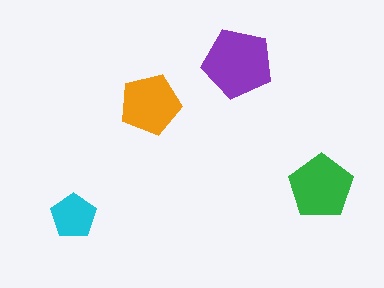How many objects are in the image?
There are 4 objects in the image.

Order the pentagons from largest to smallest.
the purple one, the green one, the orange one, the cyan one.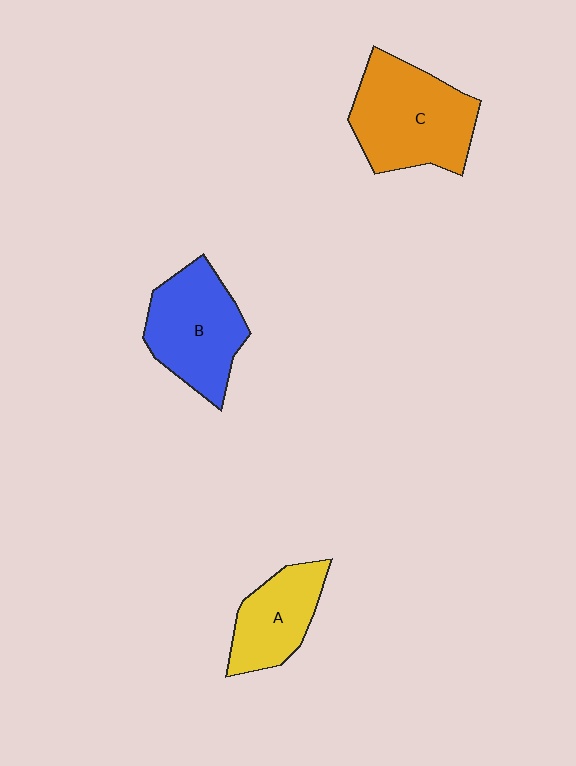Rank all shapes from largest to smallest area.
From largest to smallest: C (orange), B (blue), A (yellow).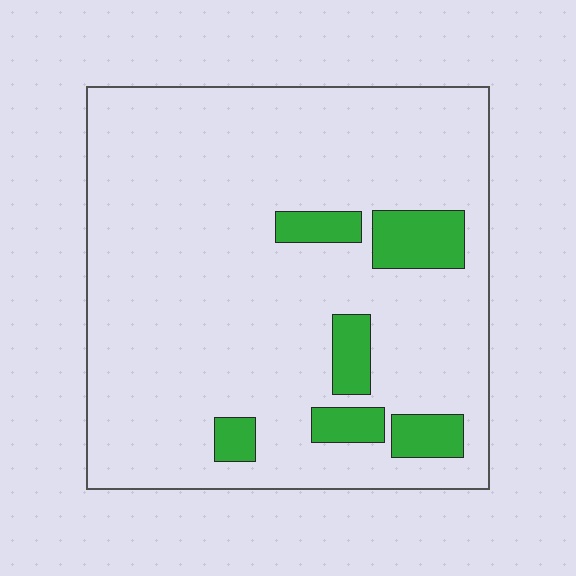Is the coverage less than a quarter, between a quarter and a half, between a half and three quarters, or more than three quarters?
Less than a quarter.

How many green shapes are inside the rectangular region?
6.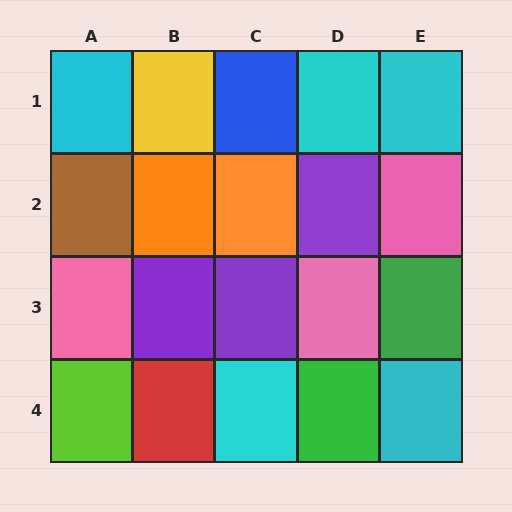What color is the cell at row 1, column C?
Blue.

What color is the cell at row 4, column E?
Cyan.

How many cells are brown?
1 cell is brown.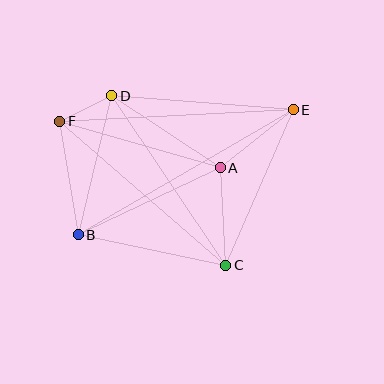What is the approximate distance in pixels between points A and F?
The distance between A and F is approximately 167 pixels.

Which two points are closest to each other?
Points D and F are closest to each other.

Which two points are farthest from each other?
Points B and E are farthest from each other.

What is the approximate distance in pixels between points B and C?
The distance between B and C is approximately 150 pixels.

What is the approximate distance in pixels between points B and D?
The distance between B and D is approximately 143 pixels.